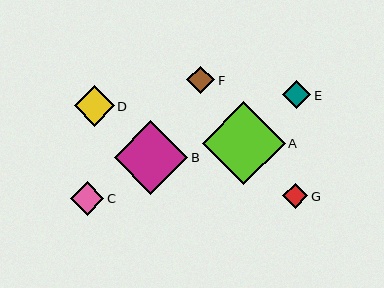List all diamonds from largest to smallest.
From largest to smallest: A, B, D, C, E, F, G.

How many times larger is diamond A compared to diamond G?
Diamond A is approximately 3.2 times the size of diamond G.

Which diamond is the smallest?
Diamond G is the smallest with a size of approximately 26 pixels.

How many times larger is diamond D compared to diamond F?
Diamond D is approximately 1.4 times the size of diamond F.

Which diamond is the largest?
Diamond A is the largest with a size of approximately 83 pixels.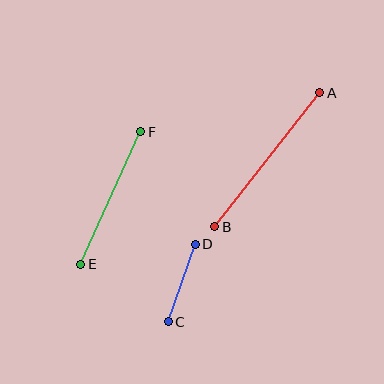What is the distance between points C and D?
The distance is approximately 82 pixels.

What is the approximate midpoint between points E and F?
The midpoint is at approximately (111, 198) pixels.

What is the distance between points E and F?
The distance is approximately 145 pixels.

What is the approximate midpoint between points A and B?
The midpoint is at approximately (267, 160) pixels.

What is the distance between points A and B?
The distance is approximately 170 pixels.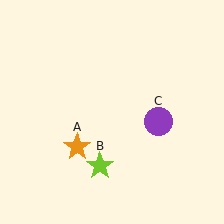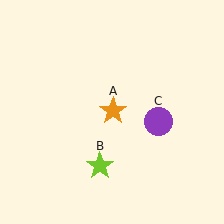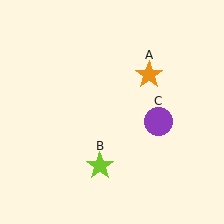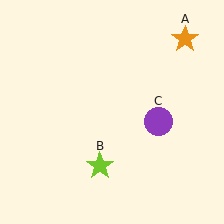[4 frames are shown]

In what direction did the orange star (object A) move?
The orange star (object A) moved up and to the right.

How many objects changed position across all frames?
1 object changed position: orange star (object A).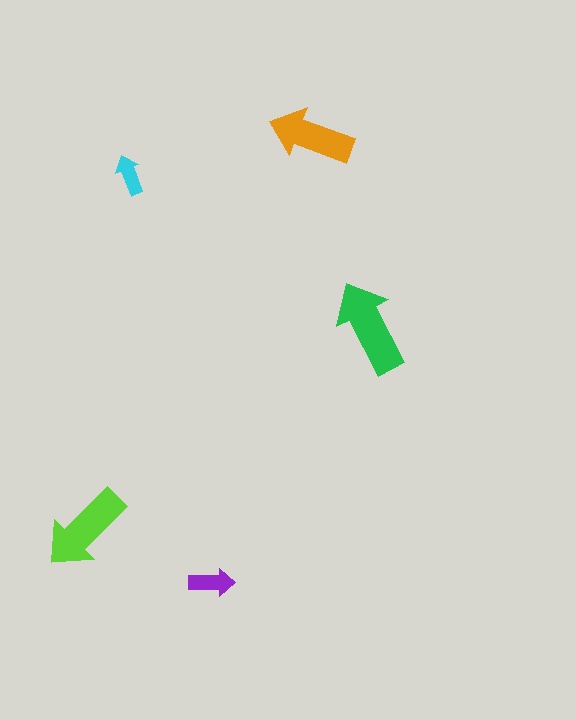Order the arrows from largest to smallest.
the green one, the lime one, the orange one, the purple one, the cyan one.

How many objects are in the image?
There are 5 objects in the image.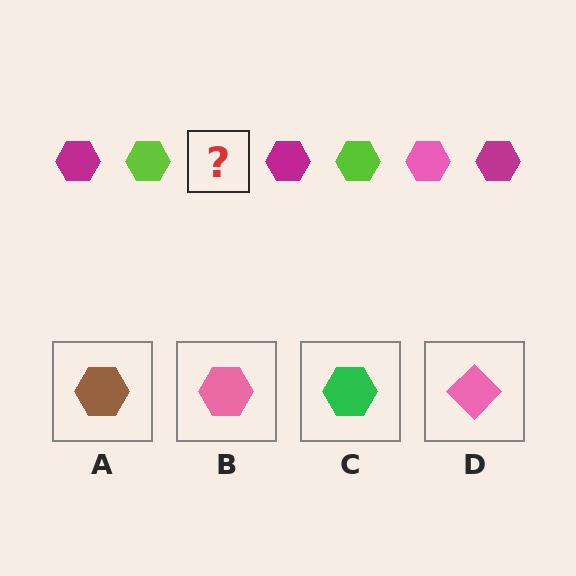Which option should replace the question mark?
Option B.